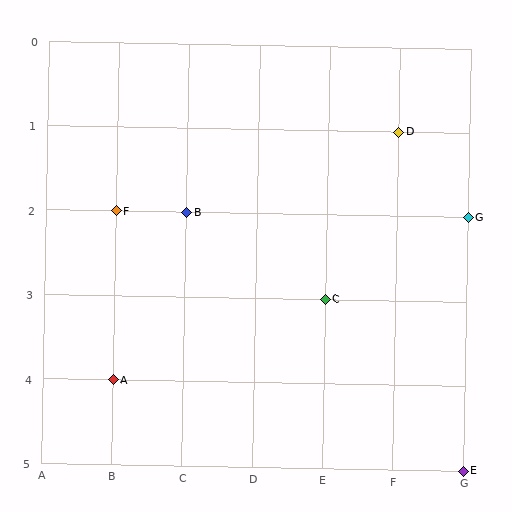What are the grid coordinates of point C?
Point C is at grid coordinates (E, 3).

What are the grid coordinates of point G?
Point G is at grid coordinates (G, 2).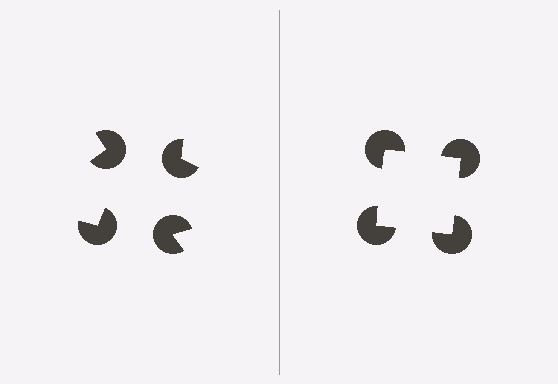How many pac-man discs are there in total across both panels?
8 — 4 on each side.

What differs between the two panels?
The pac-man discs are positioned identically on both sides; only the wedge orientations differ. On the right they align to a square; on the left they are misaligned.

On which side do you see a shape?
An illusory square appears on the right side. On the left side the wedge cuts are rotated, so no coherent shape forms.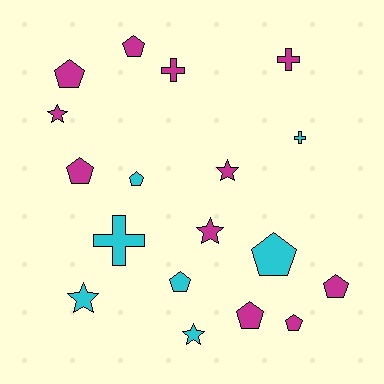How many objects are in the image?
There are 18 objects.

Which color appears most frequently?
Magenta, with 11 objects.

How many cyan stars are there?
There are 2 cyan stars.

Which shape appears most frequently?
Pentagon, with 9 objects.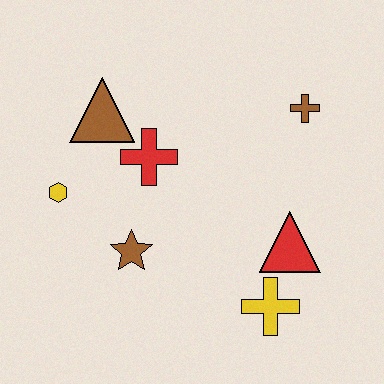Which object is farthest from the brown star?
The brown cross is farthest from the brown star.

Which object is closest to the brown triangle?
The red cross is closest to the brown triangle.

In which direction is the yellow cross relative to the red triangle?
The yellow cross is below the red triangle.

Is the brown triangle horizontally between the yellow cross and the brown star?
No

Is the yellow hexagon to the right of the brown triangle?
No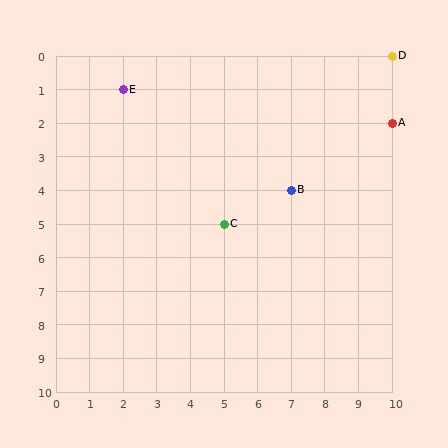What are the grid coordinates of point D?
Point D is at grid coordinates (10, 0).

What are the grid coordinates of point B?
Point B is at grid coordinates (7, 4).